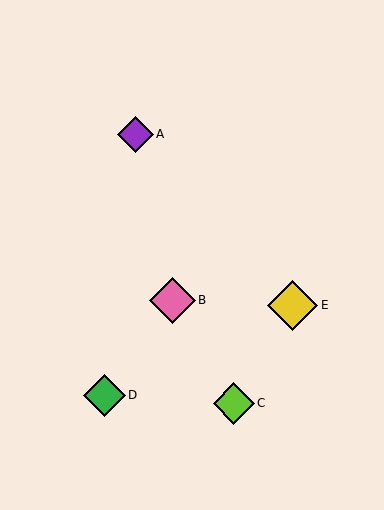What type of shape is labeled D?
Shape D is a green diamond.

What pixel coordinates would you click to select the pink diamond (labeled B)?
Click at (173, 300) to select the pink diamond B.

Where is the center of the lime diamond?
The center of the lime diamond is at (234, 403).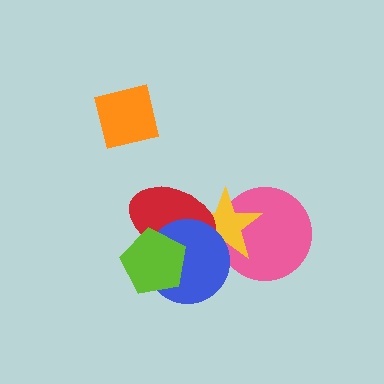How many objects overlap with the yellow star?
3 objects overlap with the yellow star.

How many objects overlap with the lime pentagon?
2 objects overlap with the lime pentagon.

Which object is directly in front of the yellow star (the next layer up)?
The red ellipse is directly in front of the yellow star.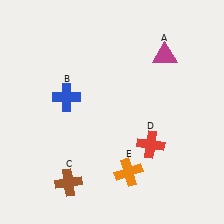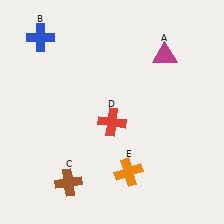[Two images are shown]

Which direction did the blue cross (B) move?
The blue cross (B) moved up.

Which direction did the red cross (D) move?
The red cross (D) moved left.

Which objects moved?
The objects that moved are: the blue cross (B), the red cross (D).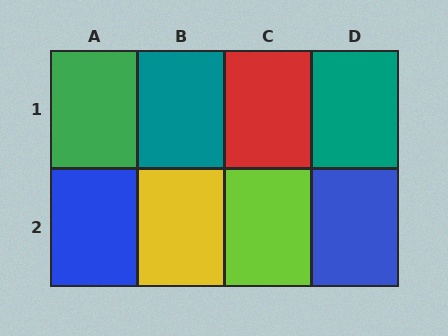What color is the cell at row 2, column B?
Yellow.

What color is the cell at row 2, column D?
Blue.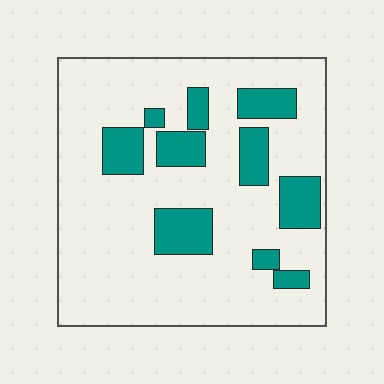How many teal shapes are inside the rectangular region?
10.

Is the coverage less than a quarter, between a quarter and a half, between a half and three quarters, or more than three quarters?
Less than a quarter.